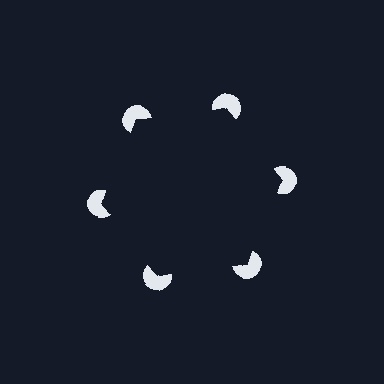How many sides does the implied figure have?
6 sides.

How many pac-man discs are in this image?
There are 6 — one at each vertex of the illusory hexagon.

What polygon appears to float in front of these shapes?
An illusory hexagon — its edges are inferred from the aligned wedge cuts in the pac-man discs, not physically drawn.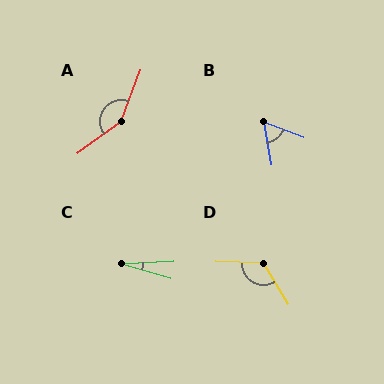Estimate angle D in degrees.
Approximately 123 degrees.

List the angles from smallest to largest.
C (20°), B (59°), D (123°), A (147°).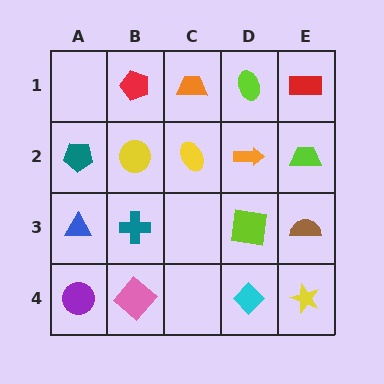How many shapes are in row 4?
4 shapes.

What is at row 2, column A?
A teal pentagon.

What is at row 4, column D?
A cyan diamond.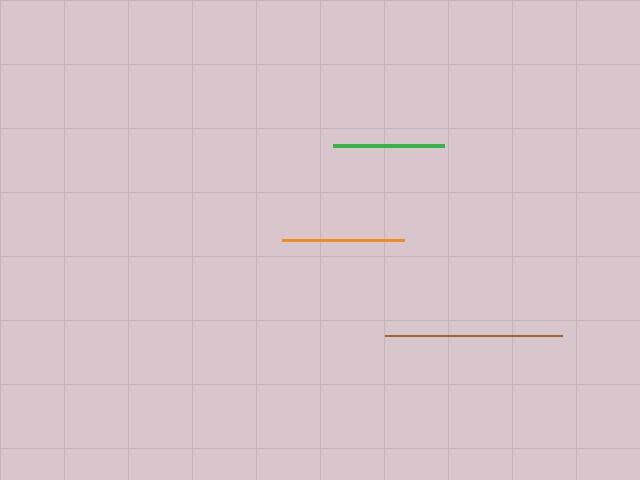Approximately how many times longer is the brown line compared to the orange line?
The brown line is approximately 1.5 times the length of the orange line.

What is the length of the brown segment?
The brown segment is approximately 177 pixels long.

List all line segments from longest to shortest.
From longest to shortest: brown, orange, green.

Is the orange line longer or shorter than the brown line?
The brown line is longer than the orange line.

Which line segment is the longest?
The brown line is the longest at approximately 177 pixels.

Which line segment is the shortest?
The green line is the shortest at approximately 111 pixels.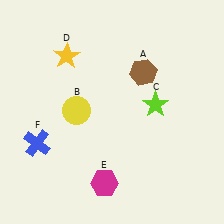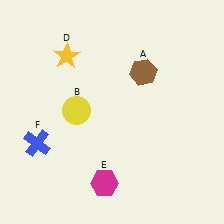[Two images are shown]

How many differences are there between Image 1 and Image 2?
There is 1 difference between the two images.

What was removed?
The lime star (C) was removed in Image 2.